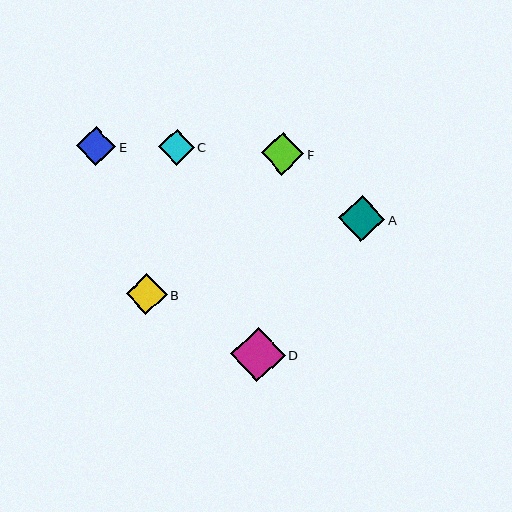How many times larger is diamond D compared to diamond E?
Diamond D is approximately 1.4 times the size of diamond E.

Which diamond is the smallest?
Diamond C is the smallest with a size of approximately 36 pixels.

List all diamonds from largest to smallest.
From largest to smallest: D, A, F, B, E, C.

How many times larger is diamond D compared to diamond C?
Diamond D is approximately 1.5 times the size of diamond C.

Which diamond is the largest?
Diamond D is the largest with a size of approximately 55 pixels.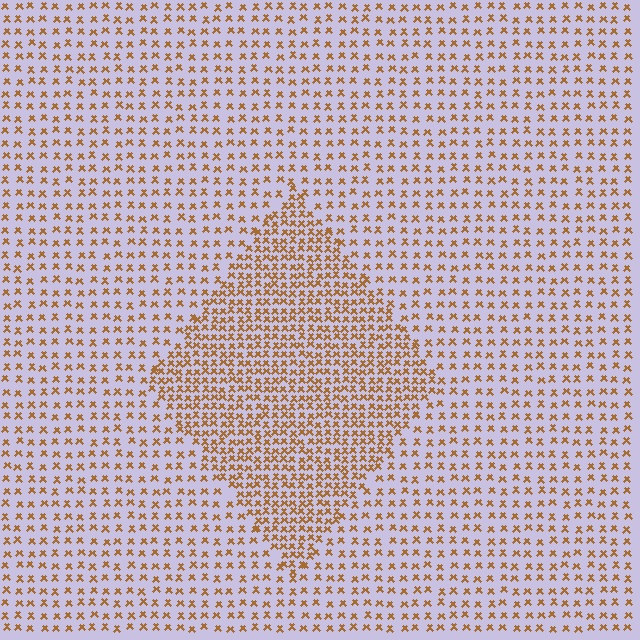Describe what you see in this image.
The image contains small brown elements arranged at two different densities. A diamond-shaped region is visible where the elements are more densely packed than the surrounding area.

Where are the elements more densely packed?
The elements are more densely packed inside the diamond boundary.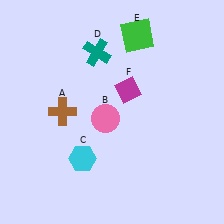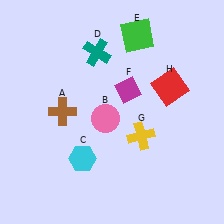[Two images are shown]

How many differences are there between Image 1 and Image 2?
There are 2 differences between the two images.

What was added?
A yellow cross (G), a red square (H) were added in Image 2.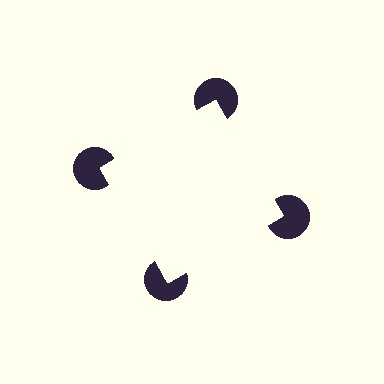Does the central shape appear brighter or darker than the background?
It typically appears slightly brighter than the background, even though no actual brightness change is drawn.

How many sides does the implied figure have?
4 sides.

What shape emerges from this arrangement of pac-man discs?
An illusory square — its edges are inferred from the aligned wedge cuts in the pac-man discs, not physically drawn.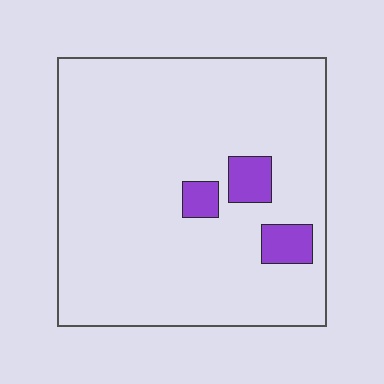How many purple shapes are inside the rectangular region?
3.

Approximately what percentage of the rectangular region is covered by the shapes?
Approximately 10%.